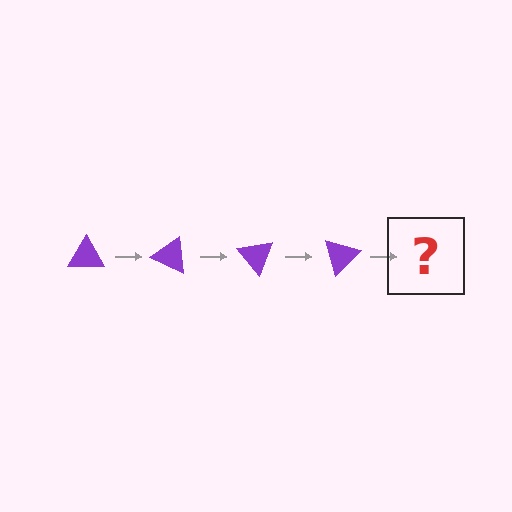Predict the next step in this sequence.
The next step is a purple triangle rotated 100 degrees.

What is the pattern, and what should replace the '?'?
The pattern is that the triangle rotates 25 degrees each step. The '?' should be a purple triangle rotated 100 degrees.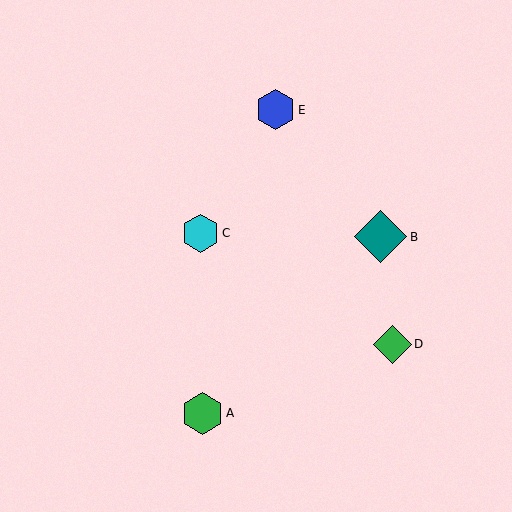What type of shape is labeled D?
Shape D is a green diamond.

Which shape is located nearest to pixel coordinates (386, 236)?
The teal diamond (labeled B) at (381, 237) is nearest to that location.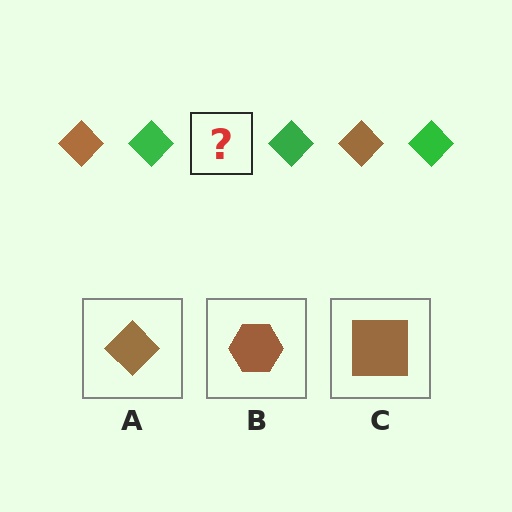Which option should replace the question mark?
Option A.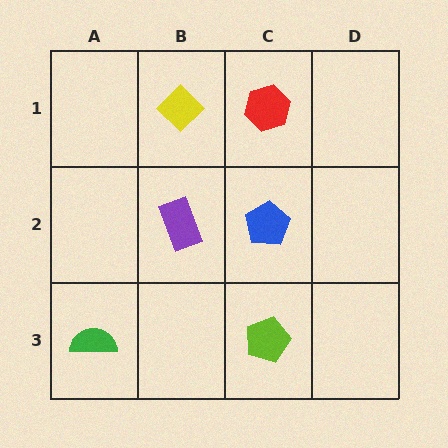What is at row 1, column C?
A red hexagon.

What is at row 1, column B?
A yellow diamond.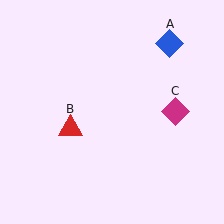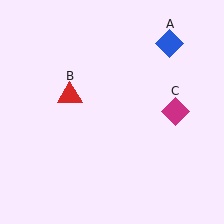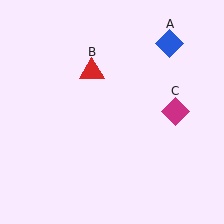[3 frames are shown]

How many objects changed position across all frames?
1 object changed position: red triangle (object B).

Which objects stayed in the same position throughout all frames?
Blue diamond (object A) and magenta diamond (object C) remained stationary.